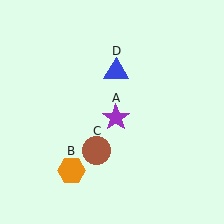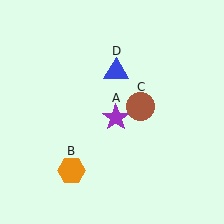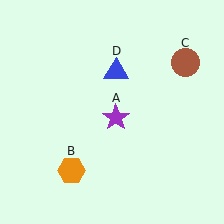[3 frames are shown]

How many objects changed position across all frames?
1 object changed position: brown circle (object C).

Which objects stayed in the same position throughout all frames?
Purple star (object A) and orange hexagon (object B) and blue triangle (object D) remained stationary.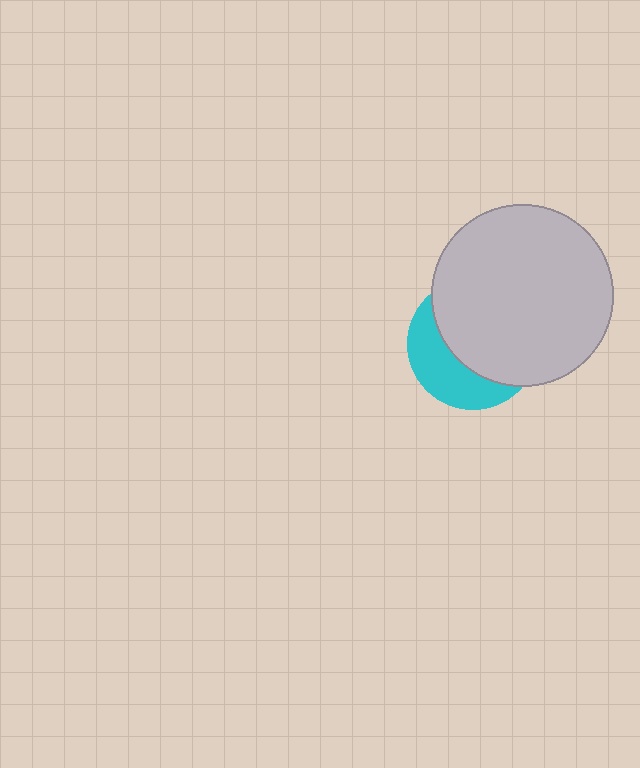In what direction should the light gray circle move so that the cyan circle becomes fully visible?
The light gray circle should move toward the upper-right. That is the shortest direction to clear the overlap and leave the cyan circle fully visible.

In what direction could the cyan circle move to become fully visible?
The cyan circle could move toward the lower-left. That would shift it out from behind the light gray circle entirely.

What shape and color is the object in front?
The object in front is a light gray circle.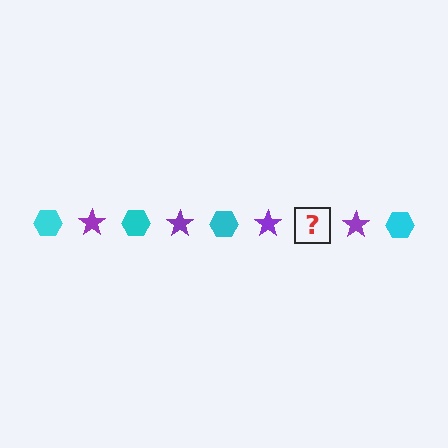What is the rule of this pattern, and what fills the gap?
The rule is that the pattern alternates between cyan hexagon and purple star. The gap should be filled with a cyan hexagon.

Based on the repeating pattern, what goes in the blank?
The blank should be a cyan hexagon.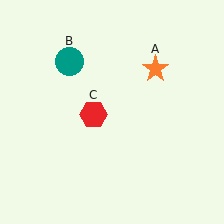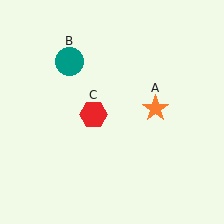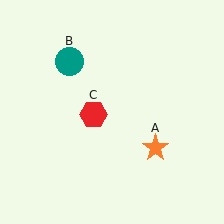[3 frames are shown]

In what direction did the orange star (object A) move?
The orange star (object A) moved down.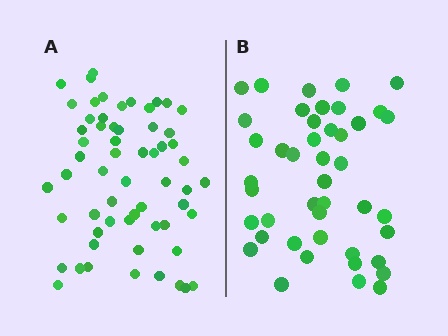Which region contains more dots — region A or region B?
Region A (the left region) has more dots.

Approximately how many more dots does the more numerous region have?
Region A has approximately 15 more dots than region B.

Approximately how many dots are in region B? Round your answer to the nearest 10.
About 40 dots. (The exact count is 44, which rounds to 40.)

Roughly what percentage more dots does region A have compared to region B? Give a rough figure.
About 35% more.